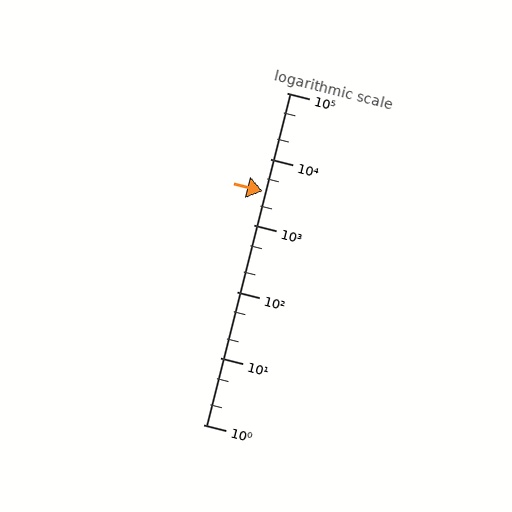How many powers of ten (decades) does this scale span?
The scale spans 5 decades, from 1 to 100000.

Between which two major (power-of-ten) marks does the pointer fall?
The pointer is between 1000 and 10000.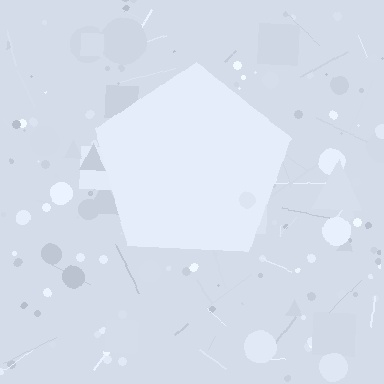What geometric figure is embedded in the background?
A pentagon is embedded in the background.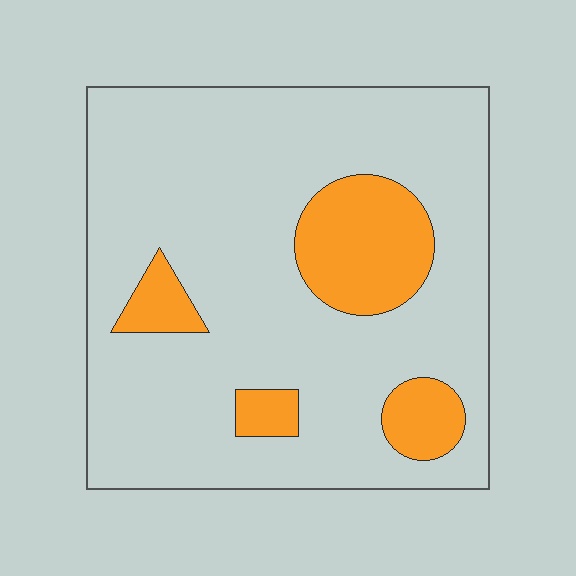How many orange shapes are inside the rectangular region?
4.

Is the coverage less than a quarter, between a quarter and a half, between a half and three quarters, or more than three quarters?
Less than a quarter.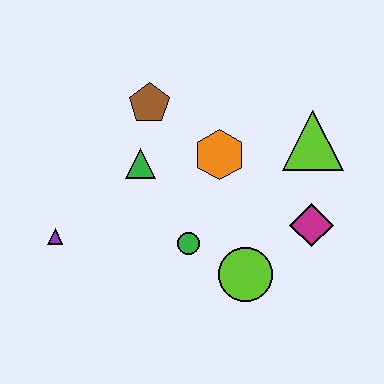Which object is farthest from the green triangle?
The magenta diamond is farthest from the green triangle.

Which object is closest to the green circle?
The lime circle is closest to the green circle.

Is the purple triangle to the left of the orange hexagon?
Yes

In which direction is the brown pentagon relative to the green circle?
The brown pentagon is above the green circle.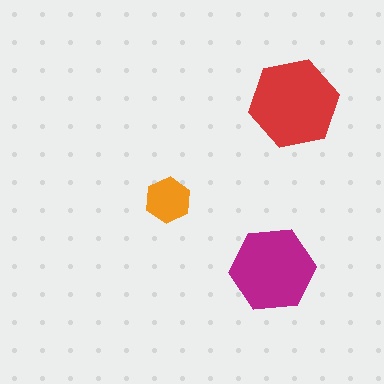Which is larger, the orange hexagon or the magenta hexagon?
The magenta one.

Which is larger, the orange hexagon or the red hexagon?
The red one.